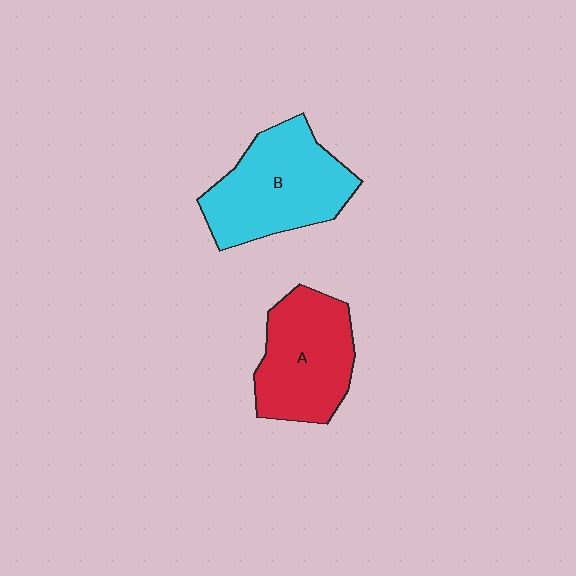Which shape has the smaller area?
Shape A (red).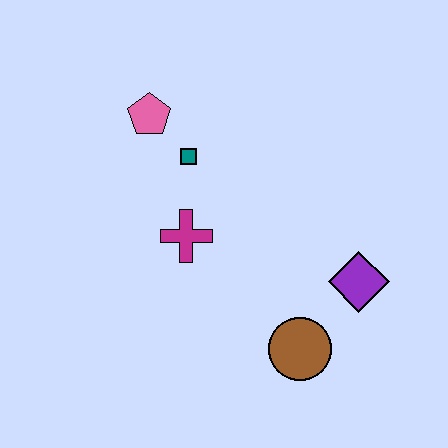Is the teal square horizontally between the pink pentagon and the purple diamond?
Yes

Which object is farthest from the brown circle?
The pink pentagon is farthest from the brown circle.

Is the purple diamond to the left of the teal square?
No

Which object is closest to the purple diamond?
The brown circle is closest to the purple diamond.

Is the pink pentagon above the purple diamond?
Yes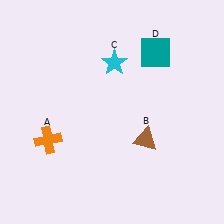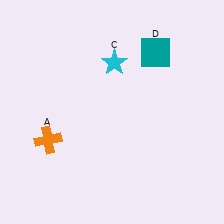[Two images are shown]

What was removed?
The brown triangle (B) was removed in Image 2.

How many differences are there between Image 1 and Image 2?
There is 1 difference between the two images.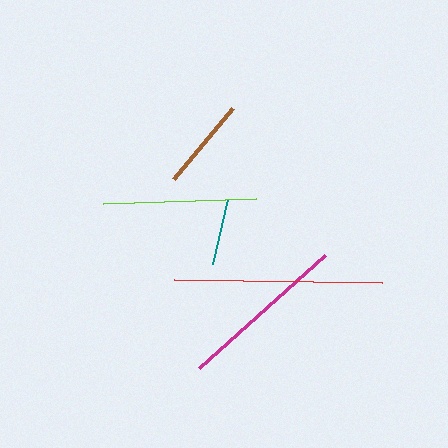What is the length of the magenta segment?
The magenta segment is approximately 170 pixels long.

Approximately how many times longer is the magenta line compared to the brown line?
The magenta line is approximately 1.8 times the length of the brown line.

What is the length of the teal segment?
The teal segment is approximately 67 pixels long.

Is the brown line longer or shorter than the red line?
The red line is longer than the brown line.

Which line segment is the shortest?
The teal line is the shortest at approximately 67 pixels.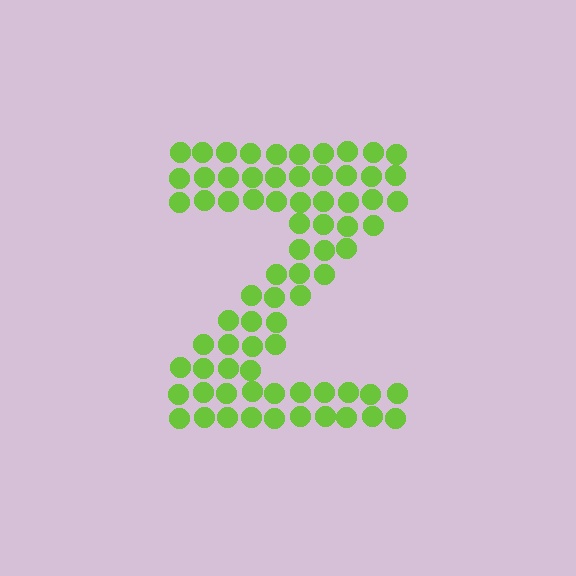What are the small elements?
The small elements are circles.